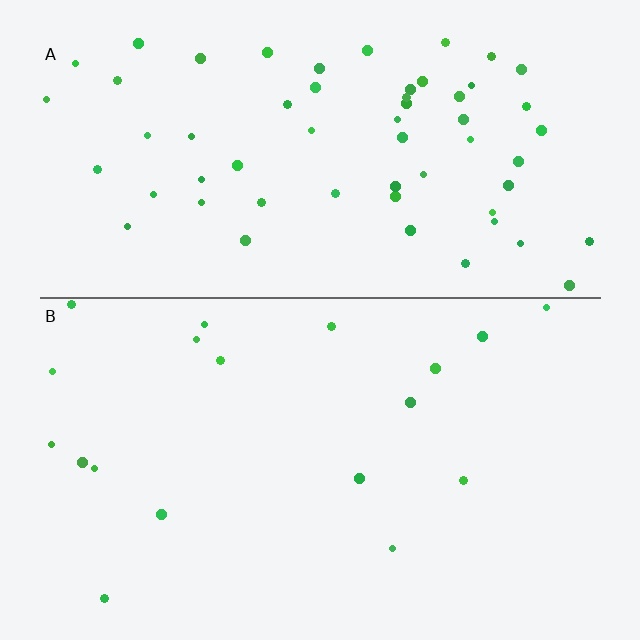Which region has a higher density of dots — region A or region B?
A (the top).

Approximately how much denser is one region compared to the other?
Approximately 3.2× — region A over region B.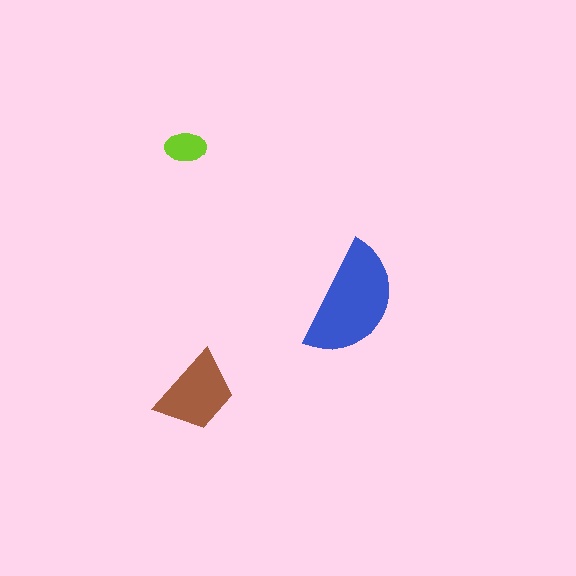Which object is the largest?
The blue semicircle.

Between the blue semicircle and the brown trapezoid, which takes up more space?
The blue semicircle.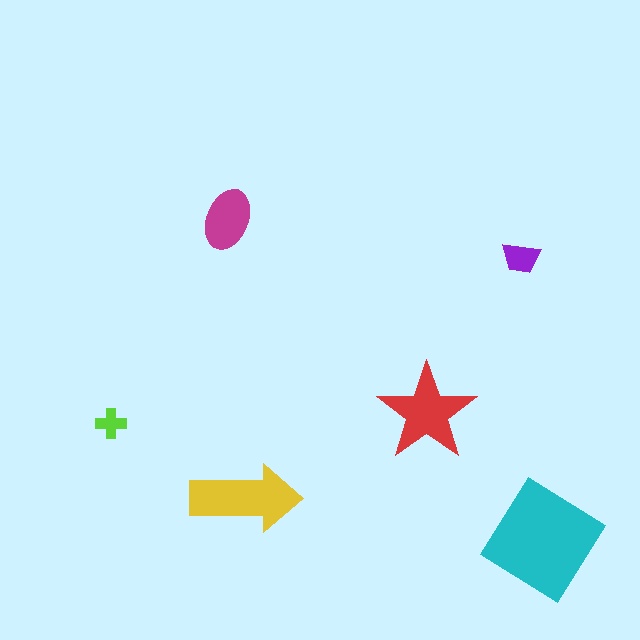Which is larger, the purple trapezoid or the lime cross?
The purple trapezoid.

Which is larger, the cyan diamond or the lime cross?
The cyan diamond.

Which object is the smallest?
The lime cross.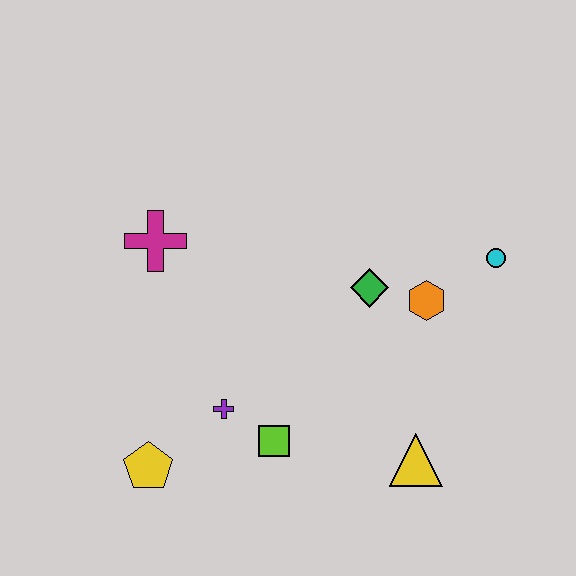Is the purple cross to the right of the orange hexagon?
No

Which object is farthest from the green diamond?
The yellow pentagon is farthest from the green diamond.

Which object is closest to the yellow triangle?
The lime square is closest to the yellow triangle.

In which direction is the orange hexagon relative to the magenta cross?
The orange hexagon is to the right of the magenta cross.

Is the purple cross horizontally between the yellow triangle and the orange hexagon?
No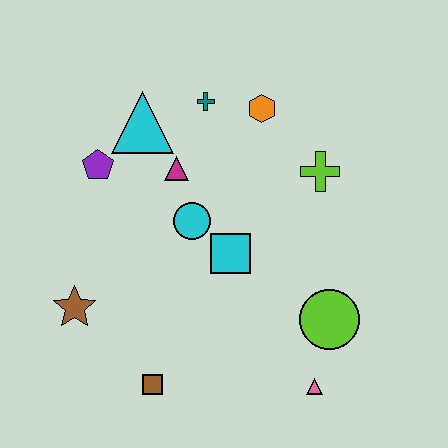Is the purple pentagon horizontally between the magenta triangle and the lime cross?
No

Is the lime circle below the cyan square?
Yes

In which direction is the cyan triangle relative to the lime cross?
The cyan triangle is to the left of the lime cross.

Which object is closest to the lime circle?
The pink triangle is closest to the lime circle.